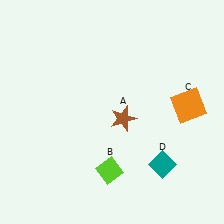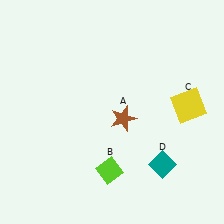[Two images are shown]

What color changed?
The square (C) changed from orange in Image 1 to yellow in Image 2.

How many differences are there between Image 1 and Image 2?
There is 1 difference between the two images.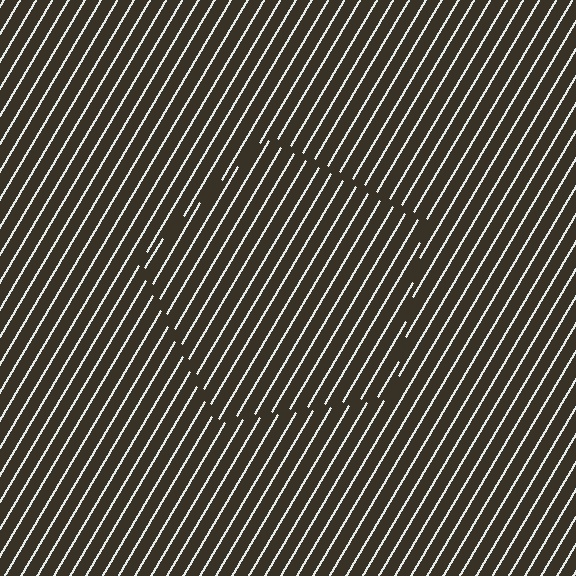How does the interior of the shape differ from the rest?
The interior of the shape contains the same grating, shifted by half a period — the contour is defined by the phase discontinuity where line-ends from the inner and outer gratings abut.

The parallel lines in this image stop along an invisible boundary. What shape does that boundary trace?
An illusory pentagon. The interior of the shape contains the same grating, shifted by half a period — the contour is defined by the phase discontinuity where line-ends from the inner and outer gratings abut.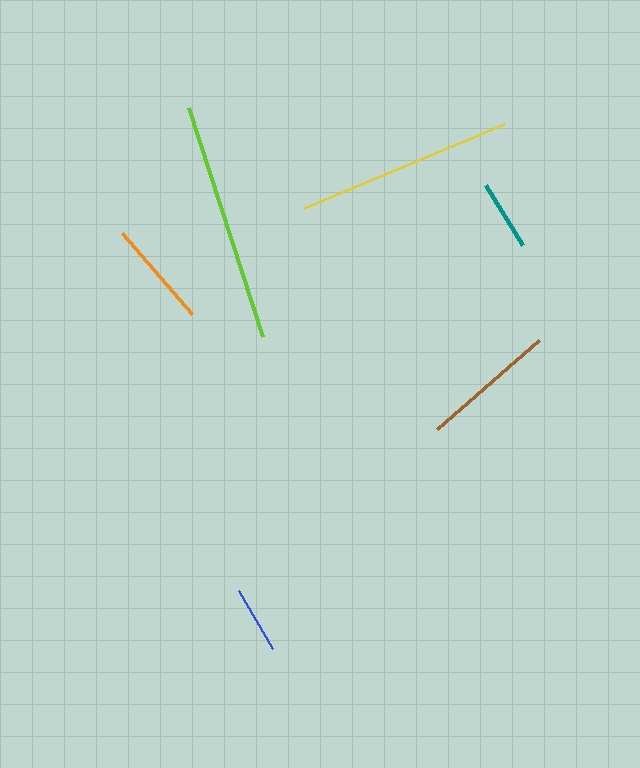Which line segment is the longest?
The lime line is the longest at approximately 242 pixels.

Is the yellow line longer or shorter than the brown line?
The yellow line is longer than the brown line.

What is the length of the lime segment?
The lime segment is approximately 242 pixels long.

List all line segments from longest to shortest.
From longest to shortest: lime, yellow, brown, orange, teal, blue.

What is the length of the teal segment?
The teal segment is approximately 70 pixels long.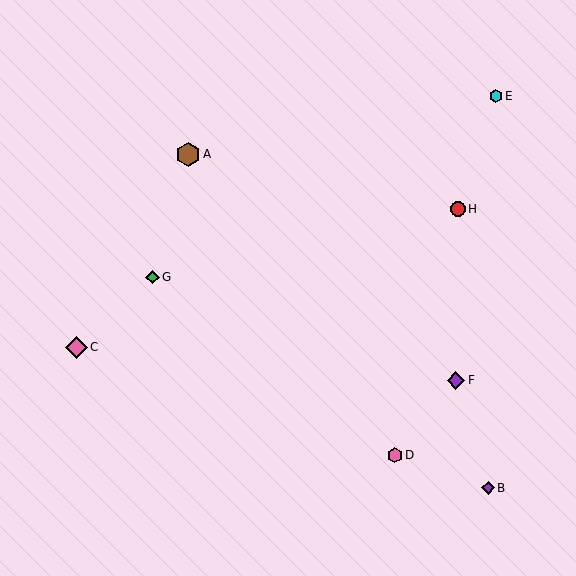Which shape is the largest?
The brown hexagon (labeled A) is the largest.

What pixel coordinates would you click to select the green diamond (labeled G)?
Click at (152, 277) to select the green diamond G.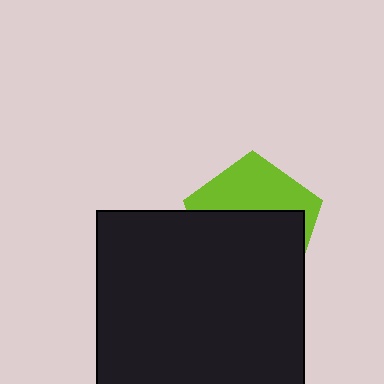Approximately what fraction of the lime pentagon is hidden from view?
Roughly 60% of the lime pentagon is hidden behind the black square.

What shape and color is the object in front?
The object in front is a black square.